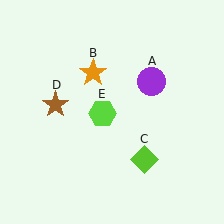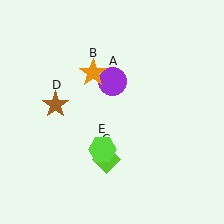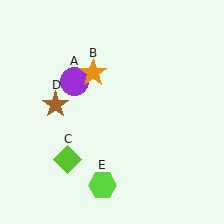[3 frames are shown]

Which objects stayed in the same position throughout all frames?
Orange star (object B) and brown star (object D) remained stationary.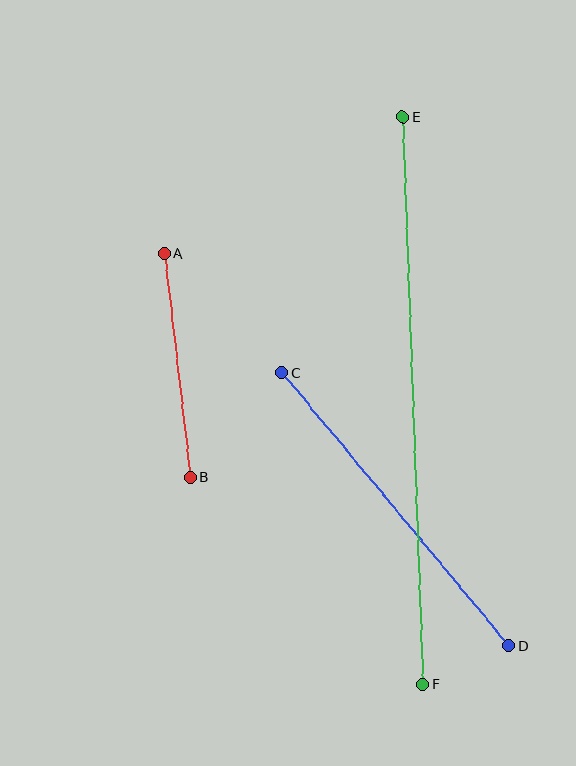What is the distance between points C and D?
The distance is approximately 355 pixels.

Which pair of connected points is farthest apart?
Points E and F are farthest apart.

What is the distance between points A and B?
The distance is approximately 225 pixels.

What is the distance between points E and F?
The distance is approximately 568 pixels.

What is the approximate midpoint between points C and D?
The midpoint is at approximately (395, 509) pixels.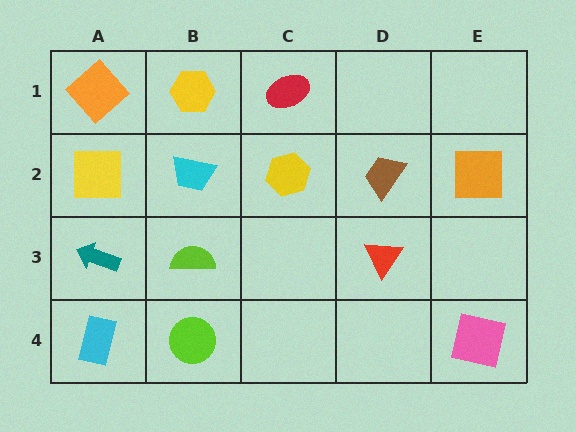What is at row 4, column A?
A cyan rectangle.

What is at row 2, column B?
A cyan trapezoid.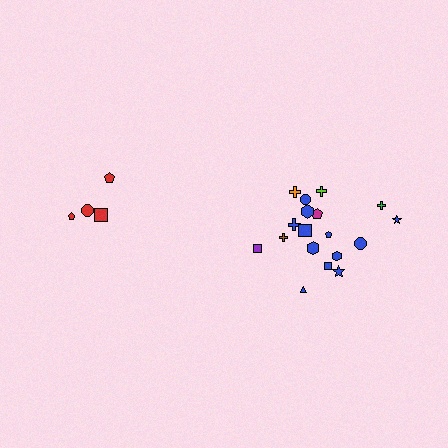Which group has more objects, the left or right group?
The right group.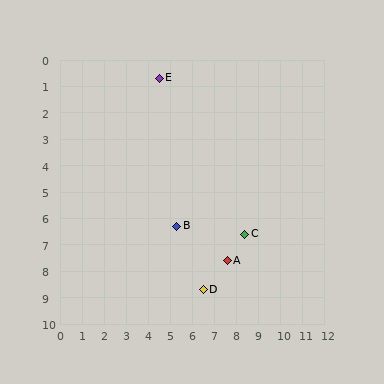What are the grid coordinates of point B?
Point B is at approximately (5.3, 6.3).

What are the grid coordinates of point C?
Point C is at approximately (8.4, 6.6).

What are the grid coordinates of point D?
Point D is at approximately (6.5, 8.7).